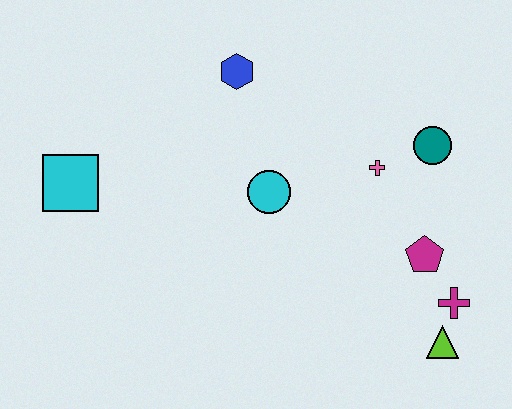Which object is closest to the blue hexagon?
The cyan circle is closest to the blue hexagon.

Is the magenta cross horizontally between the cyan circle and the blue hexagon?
No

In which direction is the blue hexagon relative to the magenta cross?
The blue hexagon is above the magenta cross.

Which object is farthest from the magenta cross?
The cyan square is farthest from the magenta cross.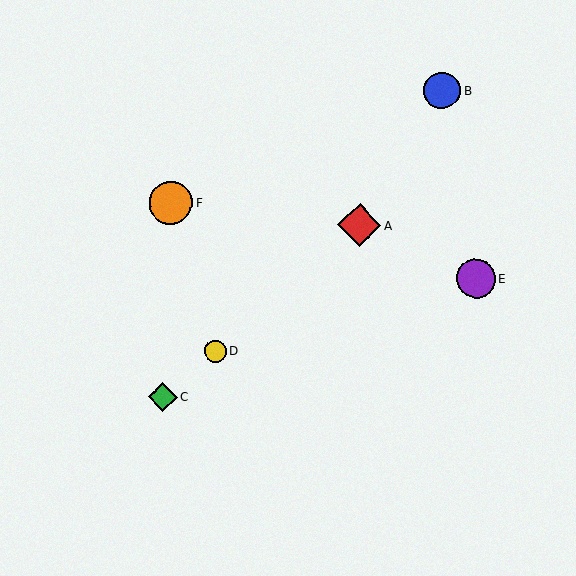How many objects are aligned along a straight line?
3 objects (A, C, D) are aligned along a straight line.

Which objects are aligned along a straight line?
Objects A, C, D are aligned along a straight line.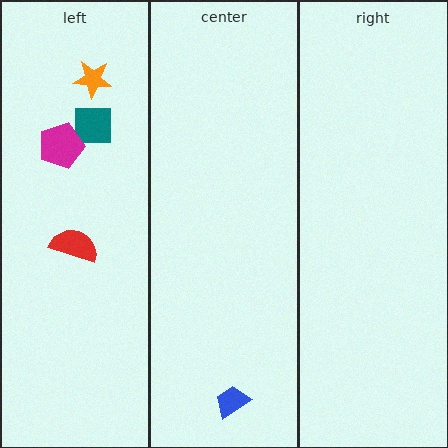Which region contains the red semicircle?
The left region.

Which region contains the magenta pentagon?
The left region.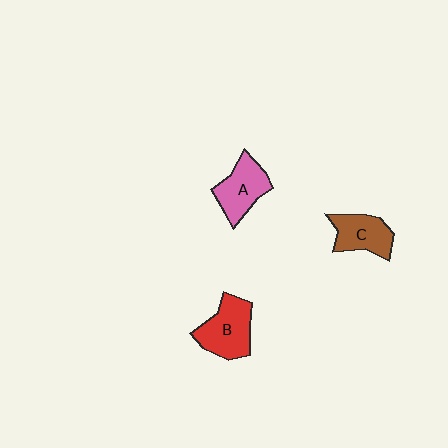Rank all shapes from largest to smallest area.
From largest to smallest: B (red), A (pink), C (brown).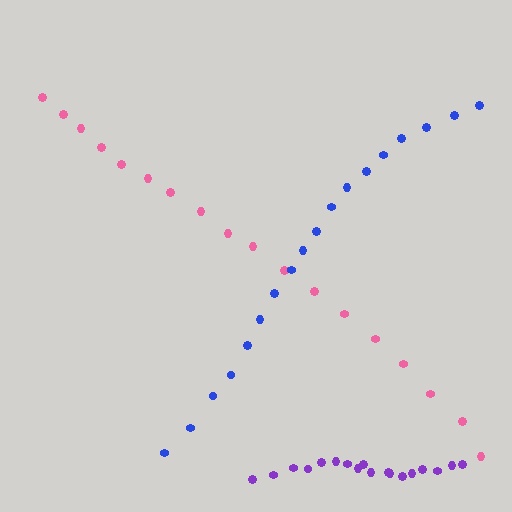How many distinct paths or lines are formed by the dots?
There are 3 distinct paths.